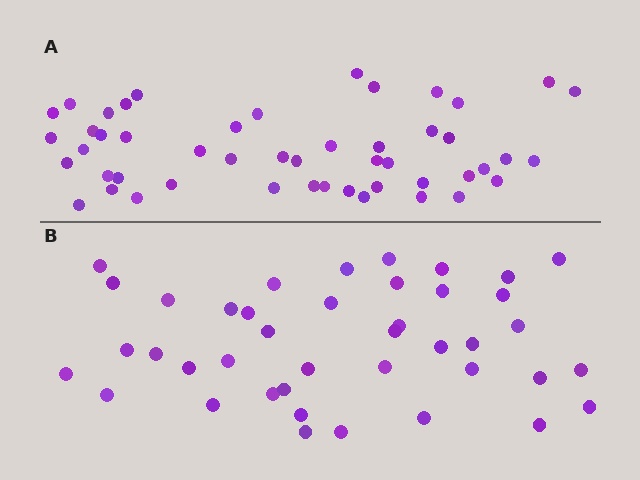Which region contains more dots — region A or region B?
Region A (the top region) has more dots.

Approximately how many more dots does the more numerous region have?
Region A has roughly 8 or so more dots than region B.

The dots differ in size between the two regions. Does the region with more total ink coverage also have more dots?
No. Region B has more total ink coverage because its dots are larger, but region A actually contains more individual dots. Total area can be misleading — the number of items is what matters here.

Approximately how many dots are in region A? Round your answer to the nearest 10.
About 50 dots. (The exact count is 49, which rounds to 50.)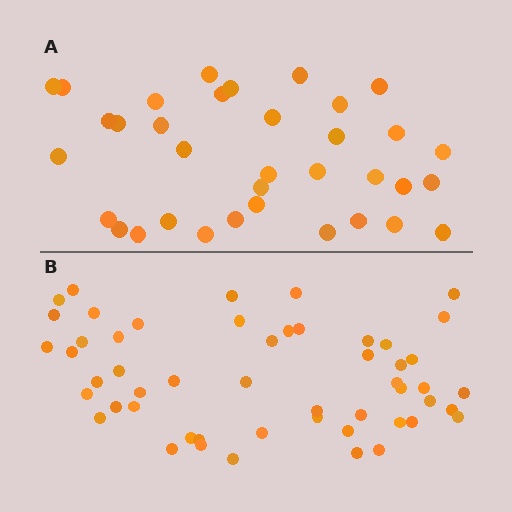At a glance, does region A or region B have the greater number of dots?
Region B (the bottom region) has more dots.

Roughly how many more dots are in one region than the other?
Region B has approximately 15 more dots than region A.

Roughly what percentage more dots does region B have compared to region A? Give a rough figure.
About 50% more.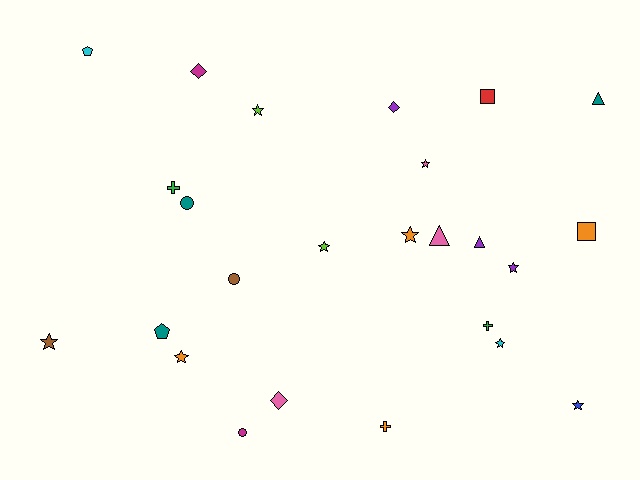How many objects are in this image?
There are 25 objects.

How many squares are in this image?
There are 2 squares.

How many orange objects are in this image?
There are 4 orange objects.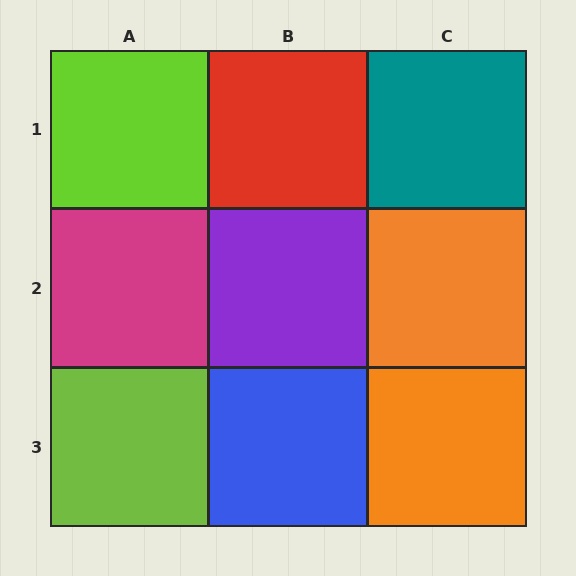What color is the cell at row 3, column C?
Orange.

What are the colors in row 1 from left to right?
Lime, red, teal.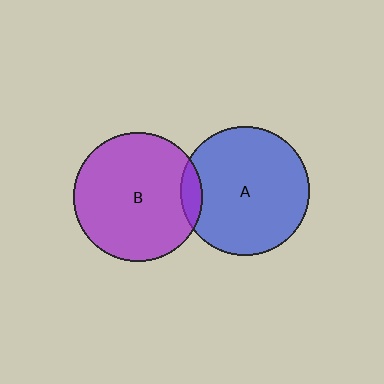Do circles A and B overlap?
Yes.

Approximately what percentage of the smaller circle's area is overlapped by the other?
Approximately 10%.